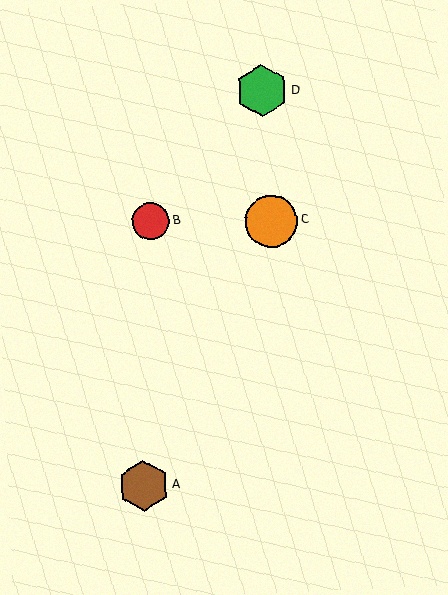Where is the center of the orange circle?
The center of the orange circle is at (271, 221).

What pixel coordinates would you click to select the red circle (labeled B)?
Click at (151, 221) to select the red circle B.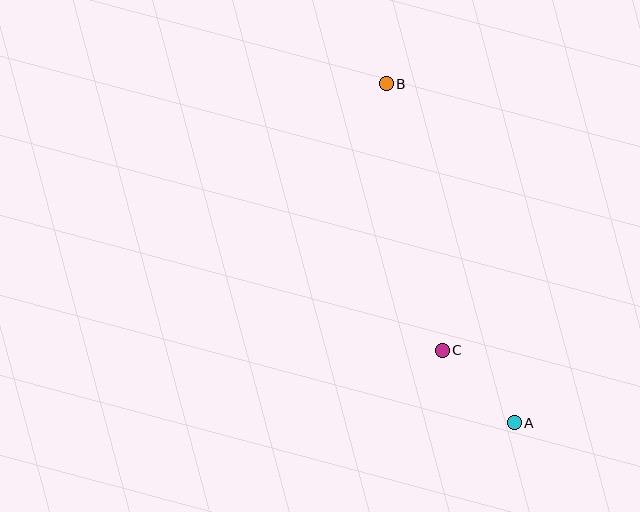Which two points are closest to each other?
Points A and C are closest to each other.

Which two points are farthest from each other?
Points A and B are farthest from each other.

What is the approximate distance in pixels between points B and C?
The distance between B and C is approximately 272 pixels.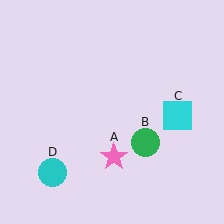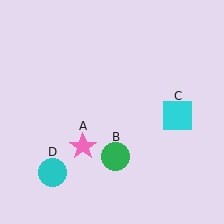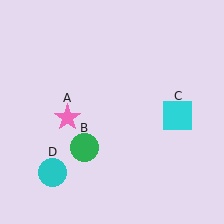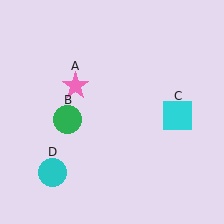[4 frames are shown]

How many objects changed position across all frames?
2 objects changed position: pink star (object A), green circle (object B).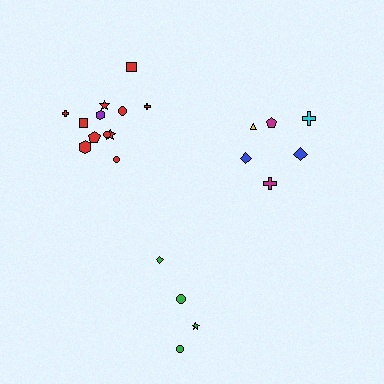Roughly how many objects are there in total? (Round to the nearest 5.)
Roughly 20 objects in total.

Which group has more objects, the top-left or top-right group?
The top-left group.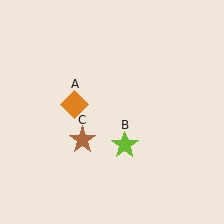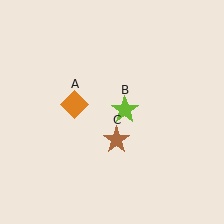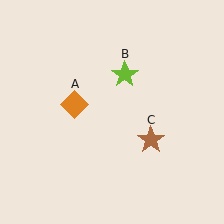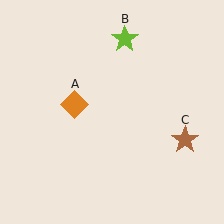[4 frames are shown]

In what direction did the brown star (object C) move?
The brown star (object C) moved right.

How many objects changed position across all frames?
2 objects changed position: lime star (object B), brown star (object C).